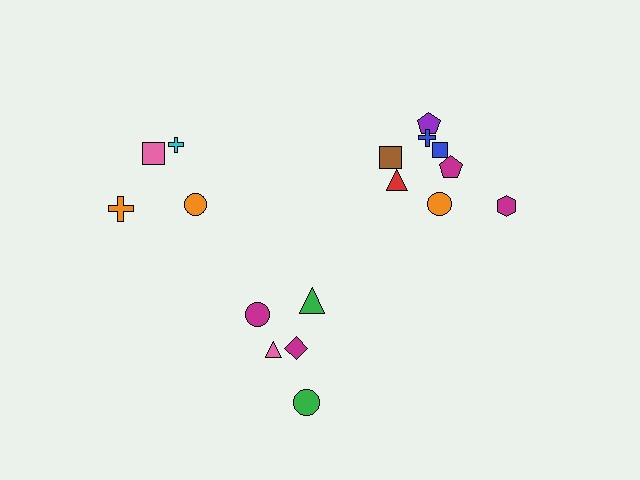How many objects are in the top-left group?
There are 4 objects.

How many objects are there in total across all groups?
There are 17 objects.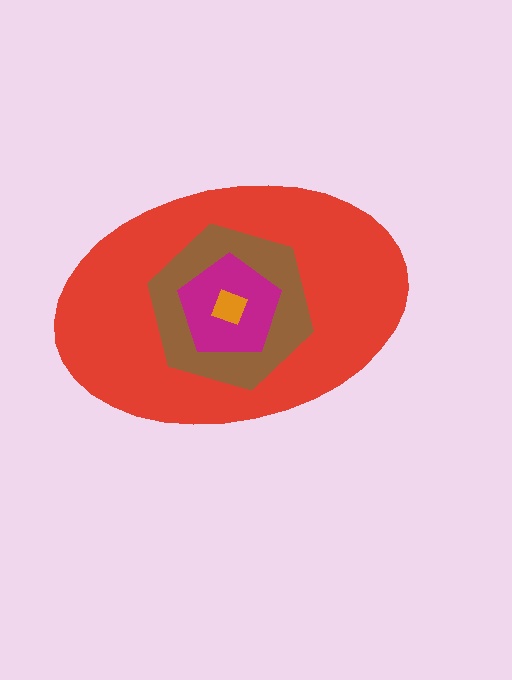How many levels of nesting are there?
4.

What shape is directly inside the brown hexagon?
The magenta pentagon.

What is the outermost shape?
The red ellipse.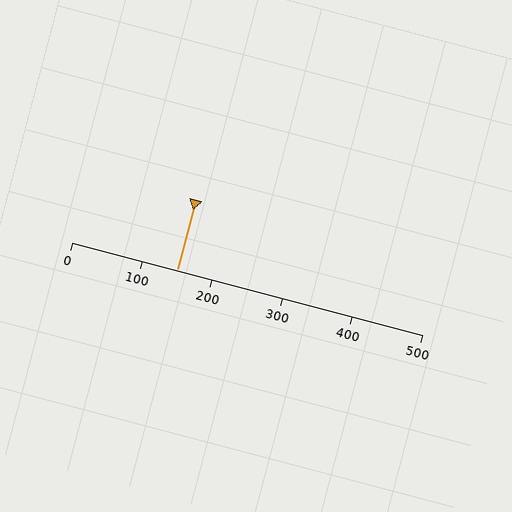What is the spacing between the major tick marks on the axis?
The major ticks are spaced 100 apart.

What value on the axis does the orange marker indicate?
The marker indicates approximately 150.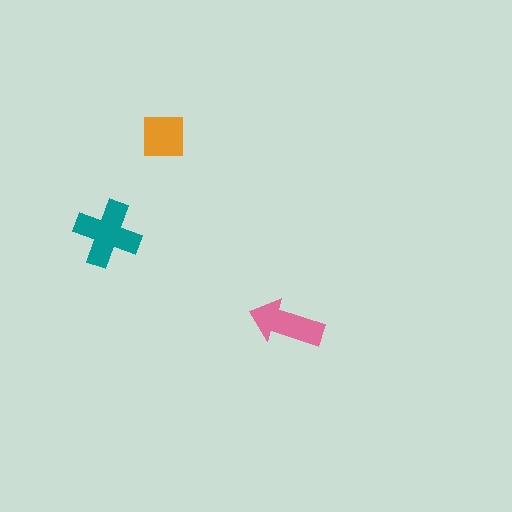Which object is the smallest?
The orange square.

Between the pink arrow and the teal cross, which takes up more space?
The teal cross.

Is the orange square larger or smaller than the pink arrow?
Smaller.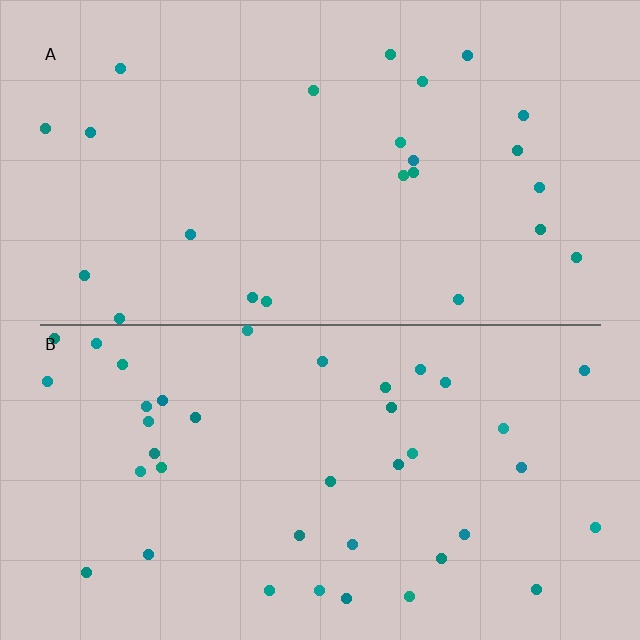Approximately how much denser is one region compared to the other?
Approximately 1.6× — region B over region A.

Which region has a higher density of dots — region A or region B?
B (the bottom).